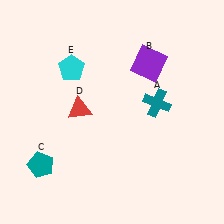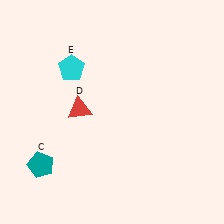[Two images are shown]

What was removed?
The purple square (B), the teal cross (A) were removed in Image 2.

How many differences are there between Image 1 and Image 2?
There are 2 differences between the two images.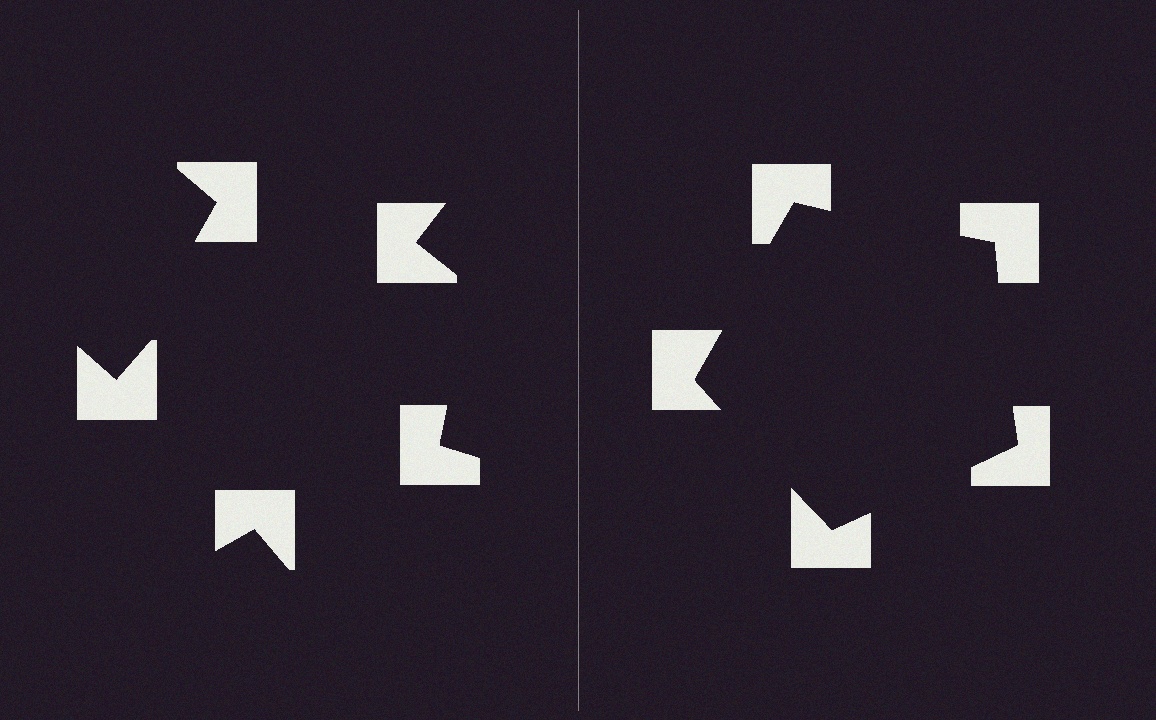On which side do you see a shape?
An illusory pentagon appears on the right side. On the left side the wedge cuts are rotated, so no coherent shape forms.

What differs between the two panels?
The notched squares are positioned identically on both sides; only the wedge orientations differ. On the right they align to a pentagon; on the left they are misaligned.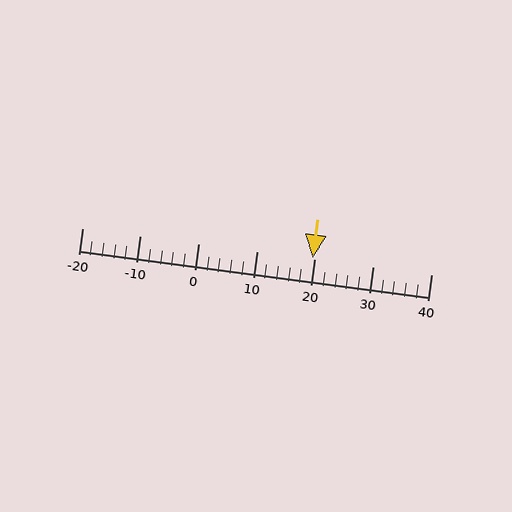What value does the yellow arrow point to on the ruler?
The yellow arrow points to approximately 20.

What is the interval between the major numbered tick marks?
The major tick marks are spaced 10 units apart.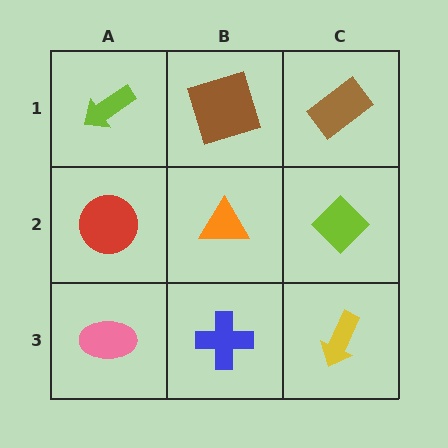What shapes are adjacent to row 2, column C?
A brown rectangle (row 1, column C), a yellow arrow (row 3, column C), an orange triangle (row 2, column B).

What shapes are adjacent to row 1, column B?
An orange triangle (row 2, column B), a lime arrow (row 1, column A), a brown rectangle (row 1, column C).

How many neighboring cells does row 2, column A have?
3.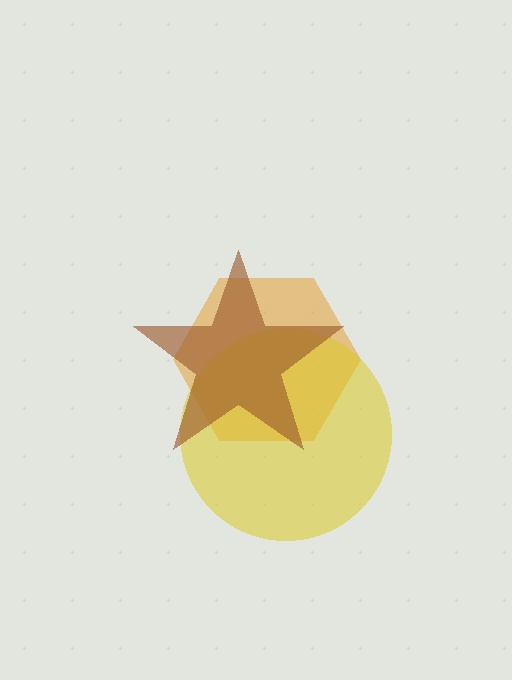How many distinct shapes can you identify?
There are 3 distinct shapes: an orange hexagon, a yellow circle, a brown star.